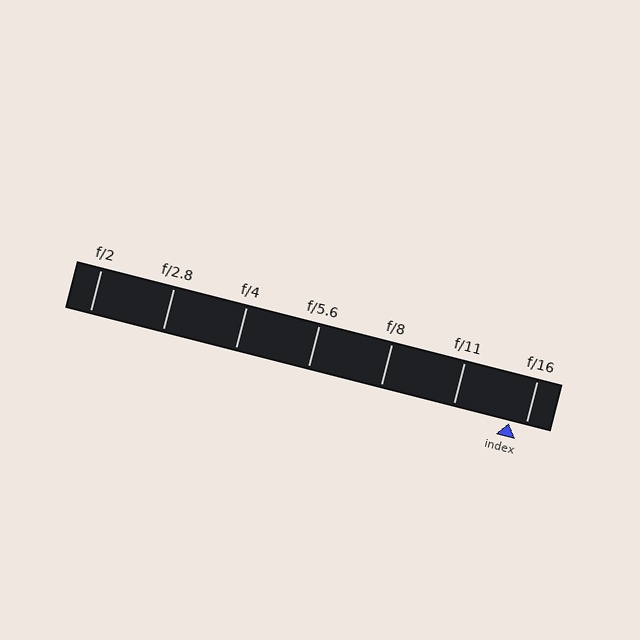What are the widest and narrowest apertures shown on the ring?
The widest aperture shown is f/2 and the narrowest is f/16.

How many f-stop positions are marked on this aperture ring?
There are 7 f-stop positions marked.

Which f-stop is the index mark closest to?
The index mark is closest to f/16.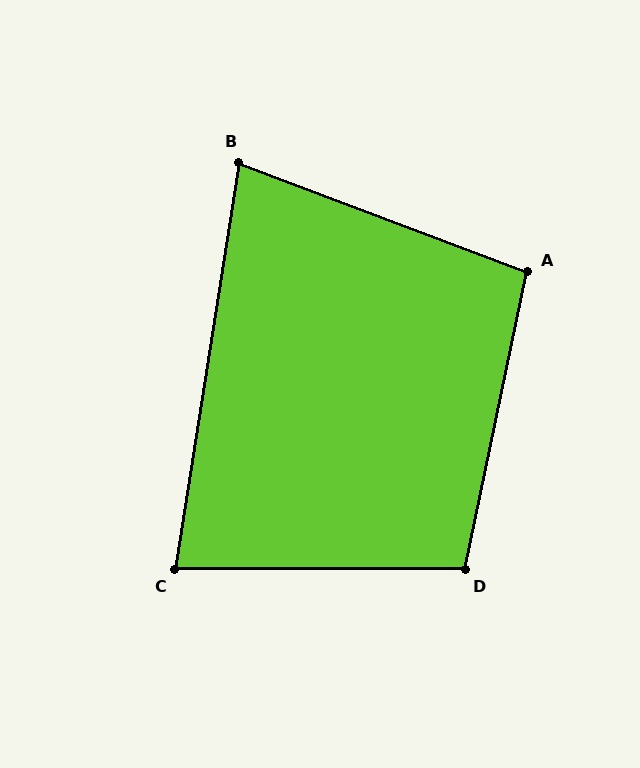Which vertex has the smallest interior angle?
B, at approximately 78 degrees.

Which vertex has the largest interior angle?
D, at approximately 102 degrees.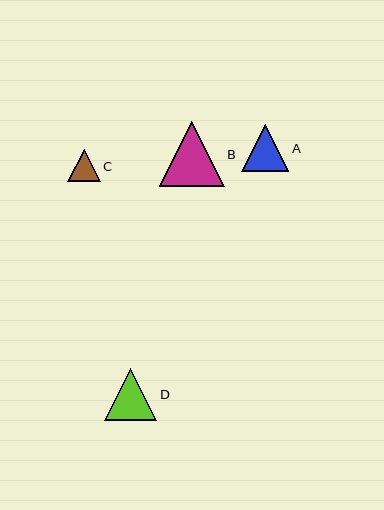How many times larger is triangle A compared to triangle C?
Triangle A is approximately 1.5 times the size of triangle C.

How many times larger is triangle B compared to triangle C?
Triangle B is approximately 2.0 times the size of triangle C.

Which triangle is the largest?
Triangle B is the largest with a size of approximately 65 pixels.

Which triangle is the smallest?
Triangle C is the smallest with a size of approximately 32 pixels.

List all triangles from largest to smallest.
From largest to smallest: B, D, A, C.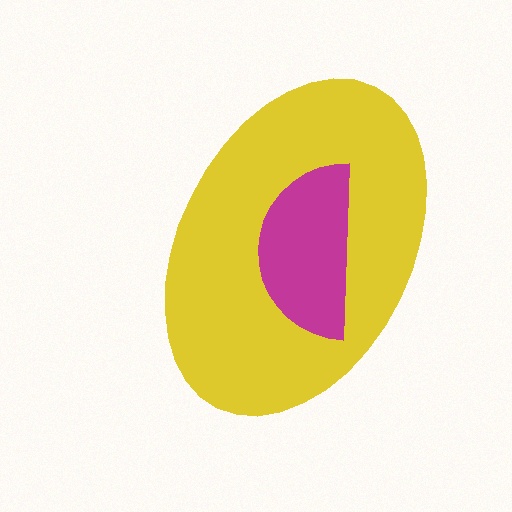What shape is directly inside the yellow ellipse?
The magenta semicircle.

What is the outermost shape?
The yellow ellipse.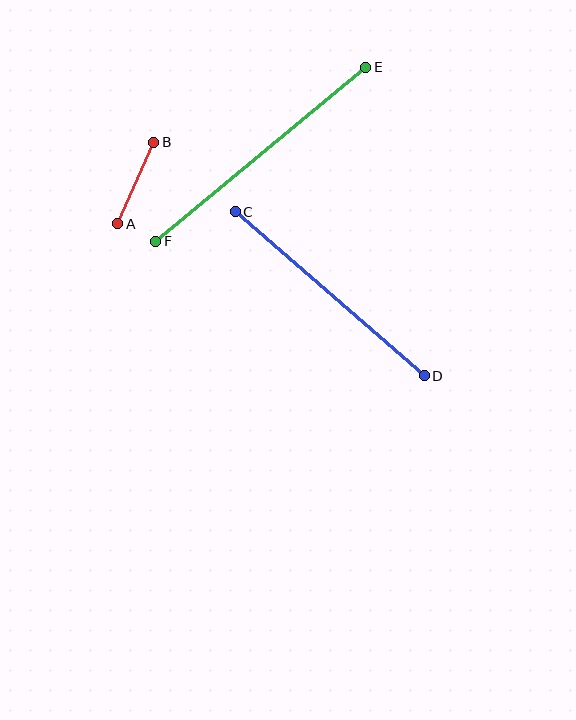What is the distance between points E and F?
The distance is approximately 272 pixels.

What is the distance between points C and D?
The distance is approximately 250 pixels.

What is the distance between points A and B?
The distance is approximately 89 pixels.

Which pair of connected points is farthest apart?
Points E and F are farthest apart.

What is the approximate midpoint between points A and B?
The midpoint is at approximately (136, 183) pixels.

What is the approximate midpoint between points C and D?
The midpoint is at approximately (330, 294) pixels.